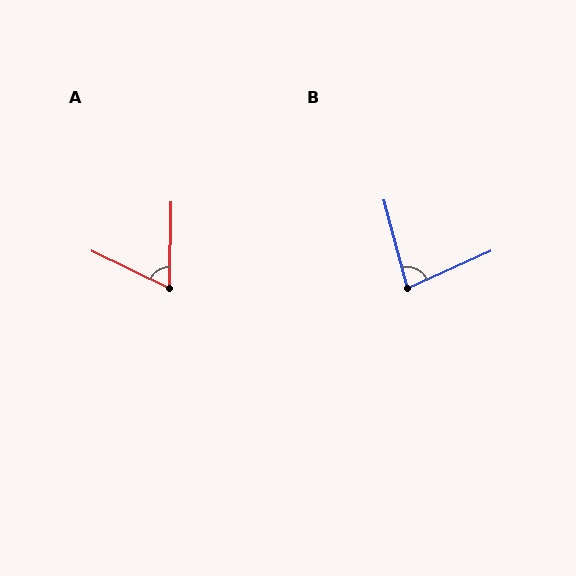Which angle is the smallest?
A, at approximately 65 degrees.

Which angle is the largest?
B, at approximately 80 degrees.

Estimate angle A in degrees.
Approximately 65 degrees.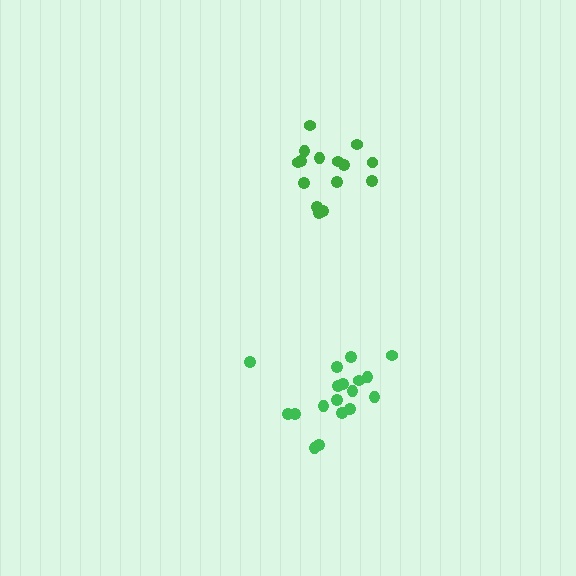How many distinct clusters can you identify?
There are 2 distinct clusters.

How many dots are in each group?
Group 1: 18 dots, Group 2: 15 dots (33 total).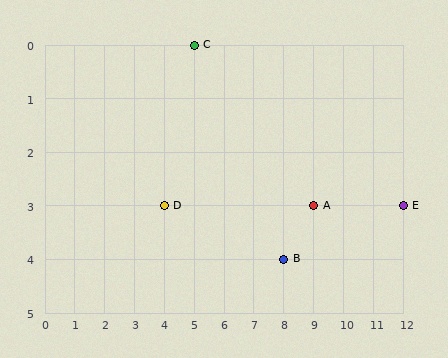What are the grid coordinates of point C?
Point C is at grid coordinates (5, 0).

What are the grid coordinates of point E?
Point E is at grid coordinates (12, 3).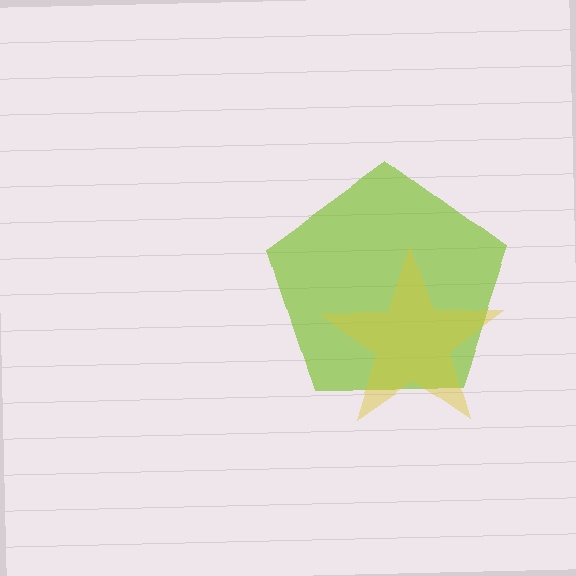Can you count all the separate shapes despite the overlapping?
Yes, there are 2 separate shapes.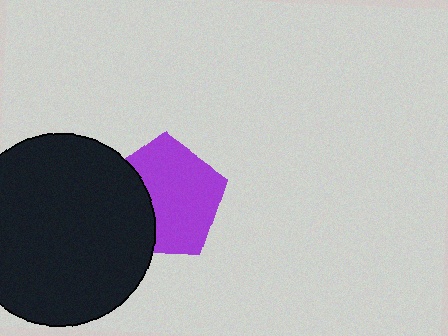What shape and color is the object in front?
The object in front is a black circle.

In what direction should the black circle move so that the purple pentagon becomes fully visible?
The black circle should move left. That is the shortest direction to clear the overlap and leave the purple pentagon fully visible.